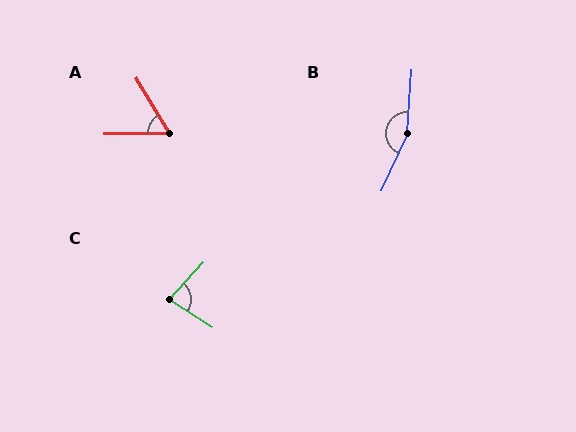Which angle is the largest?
B, at approximately 160 degrees.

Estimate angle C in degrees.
Approximately 80 degrees.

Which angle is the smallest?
A, at approximately 59 degrees.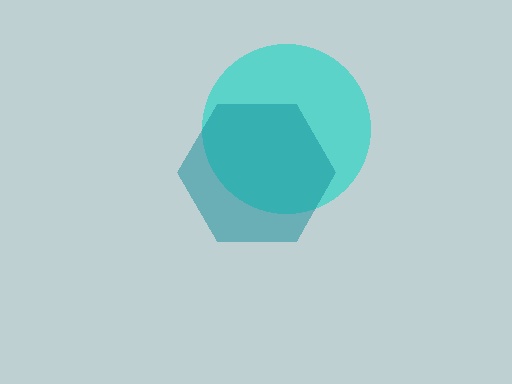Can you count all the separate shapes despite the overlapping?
Yes, there are 2 separate shapes.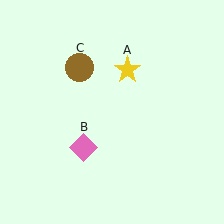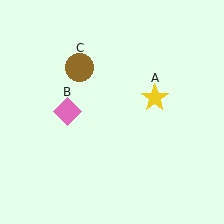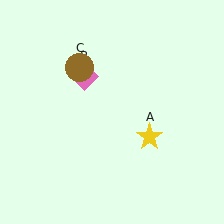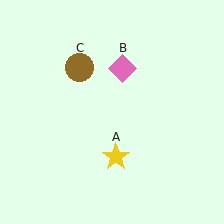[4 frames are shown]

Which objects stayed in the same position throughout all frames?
Brown circle (object C) remained stationary.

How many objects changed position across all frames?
2 objects changed position: yellow star (object A), pink diamond (object B).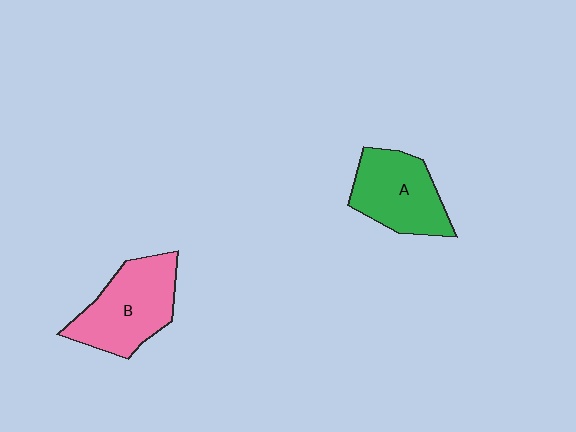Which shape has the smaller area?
Shape A (green).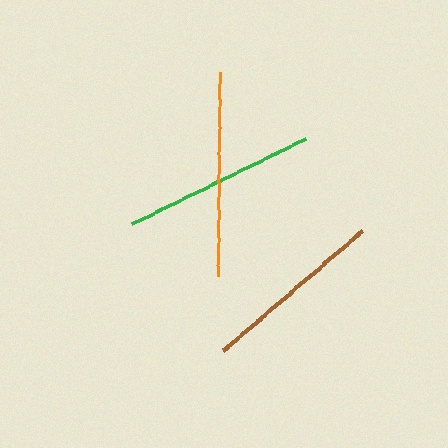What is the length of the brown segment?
The brown segment is approximately 185 pixels long.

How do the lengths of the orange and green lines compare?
The orange and green lines are approximately the same length.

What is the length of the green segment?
The green segment is approximately 193 pixels long.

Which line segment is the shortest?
The brown line is the shortest at approximately 185 pixels.